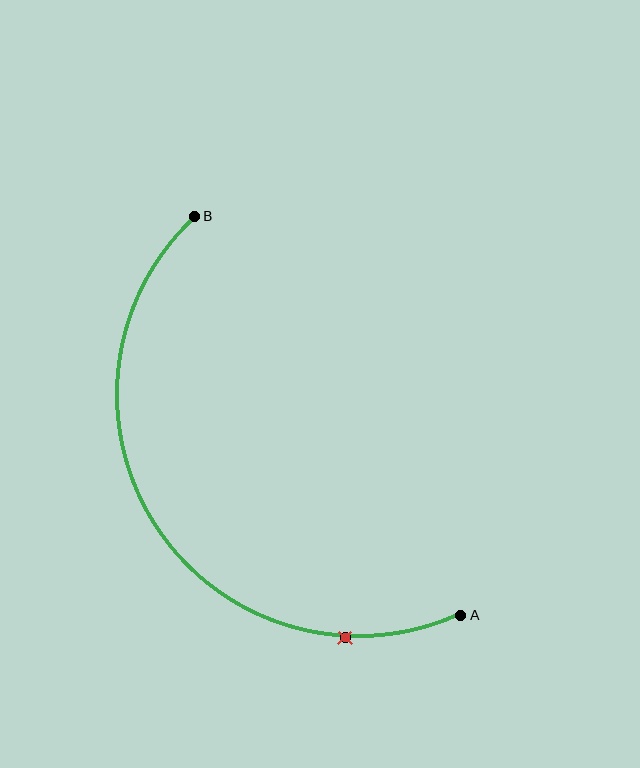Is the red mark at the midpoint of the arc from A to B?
No. The red mark lies on the arc but is closer to endpoint A. The arc midpoint would be at the point on the curve equidistant along the arc from both A and B.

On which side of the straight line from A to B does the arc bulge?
The arc bulges below and to the left of the straight line connecting A and B.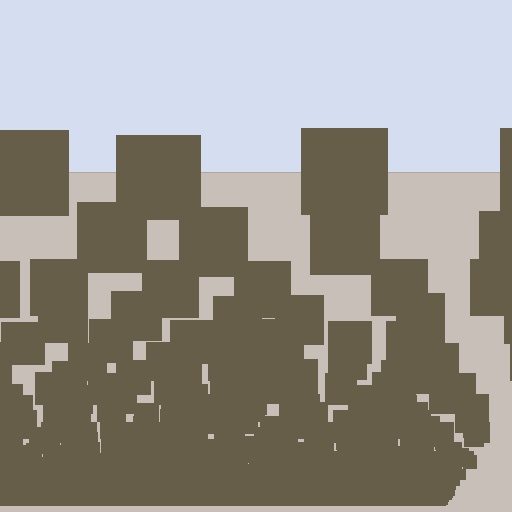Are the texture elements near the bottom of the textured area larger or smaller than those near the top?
Smaller. The gradient is inverted — elements near the bottom are smaller and denser.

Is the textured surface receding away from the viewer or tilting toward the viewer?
The surface appears to tilt toward the viewer. Texture elements get larger and sparser toward the top.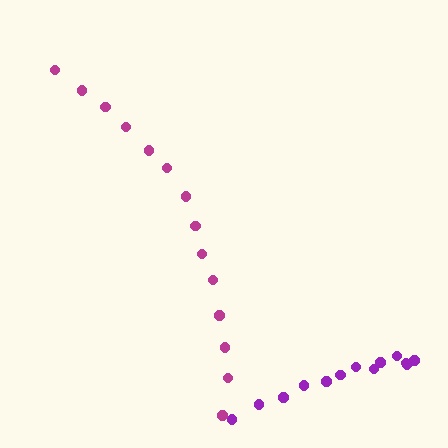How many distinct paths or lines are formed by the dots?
There are 2 distinct paths.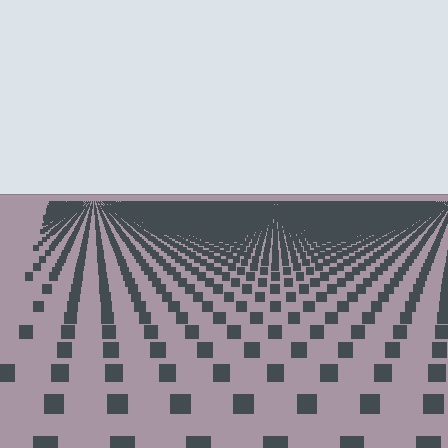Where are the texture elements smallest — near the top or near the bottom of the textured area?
Near the top.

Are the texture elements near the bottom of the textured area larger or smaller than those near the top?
Larger. Near the bottom, elements are closer to the viewer and appear at a bigger on-screen size.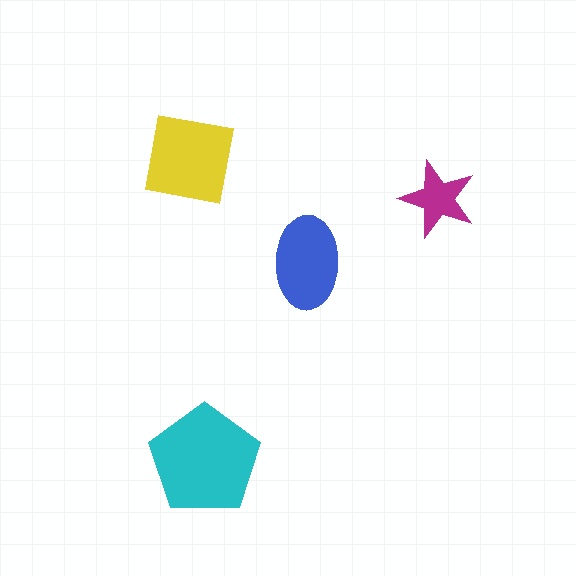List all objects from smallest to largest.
The magenta star, the blue ellipse, the yellow square, the cyan pentagon.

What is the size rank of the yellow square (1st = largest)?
2nd.